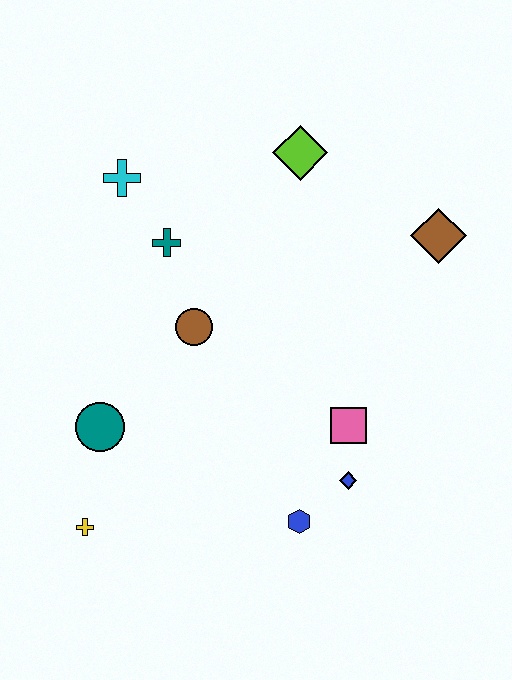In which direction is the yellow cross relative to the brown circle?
The yellow cross is below the brown circle.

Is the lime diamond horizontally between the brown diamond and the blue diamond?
No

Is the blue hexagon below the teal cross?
Yes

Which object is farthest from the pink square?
The cyan cross is farthest from the pink square.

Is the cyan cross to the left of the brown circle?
Yes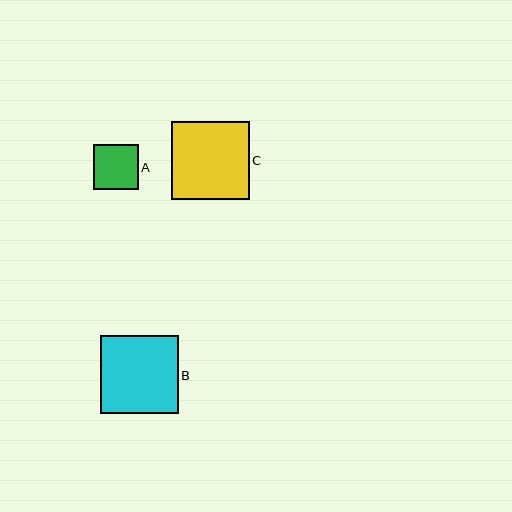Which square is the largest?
Square C is the largest with a size of approximately 78 pixels.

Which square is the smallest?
Square A is the smallest with a size of approximately 45 pixels.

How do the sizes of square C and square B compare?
Square C and square B are approximately the same size.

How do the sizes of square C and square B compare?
Square C and square B are approximately the same size.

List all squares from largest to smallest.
From largest to smallest: C, B, A.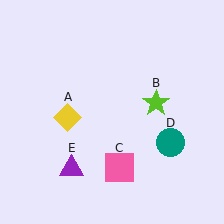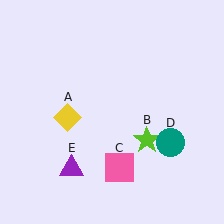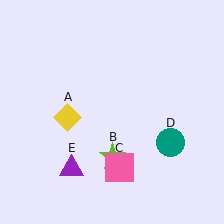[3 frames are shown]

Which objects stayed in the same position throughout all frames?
Yellow diamond (object A) and pink square (object C) and teal circle (object D) and purple triangle (object E) remained stationary.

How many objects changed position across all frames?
1 object changed position: lime star (object B).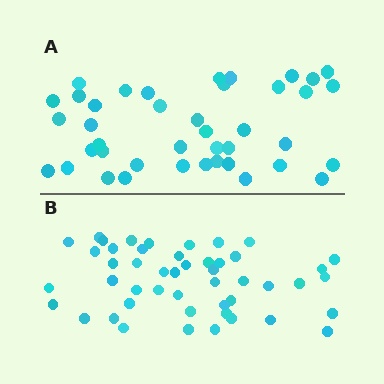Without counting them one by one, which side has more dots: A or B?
Region B (the bottom region) has more dots.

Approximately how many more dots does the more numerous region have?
Region B has roughly 8 or so more dots than region A.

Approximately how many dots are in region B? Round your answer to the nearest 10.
About 50 dots. (The exact count is 48, which rounds to 50.)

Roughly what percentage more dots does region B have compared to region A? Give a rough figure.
About 15% more.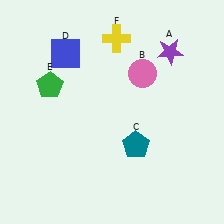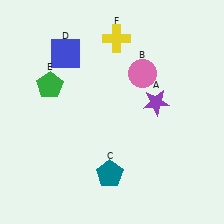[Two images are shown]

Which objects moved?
The objects that moved are: the purple star (A), the teal pentagon (C).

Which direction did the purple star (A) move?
The purple star (A) moved down.